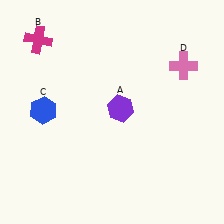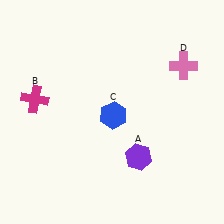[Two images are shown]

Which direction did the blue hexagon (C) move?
The blue hexagon (C) moved right.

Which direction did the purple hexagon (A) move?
The purple hexagon (A) moved down.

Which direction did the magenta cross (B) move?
The magenta cross (B) moved down.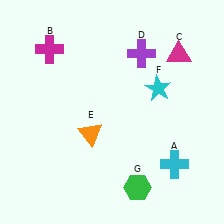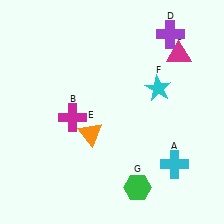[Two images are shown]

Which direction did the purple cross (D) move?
The purple cross (D) moved right.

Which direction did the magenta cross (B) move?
The magenta cross (B) moved down.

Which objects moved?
The objects that moved are: the magenta cross (B), the purple cross (D).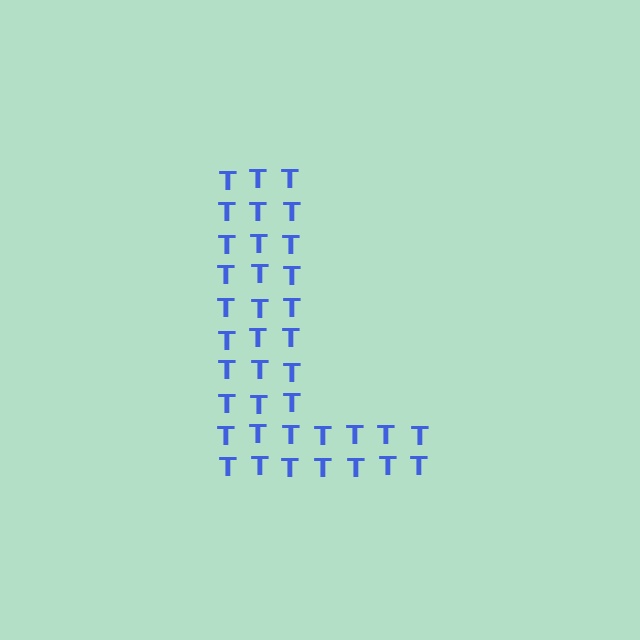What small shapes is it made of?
It is made of small letter T's.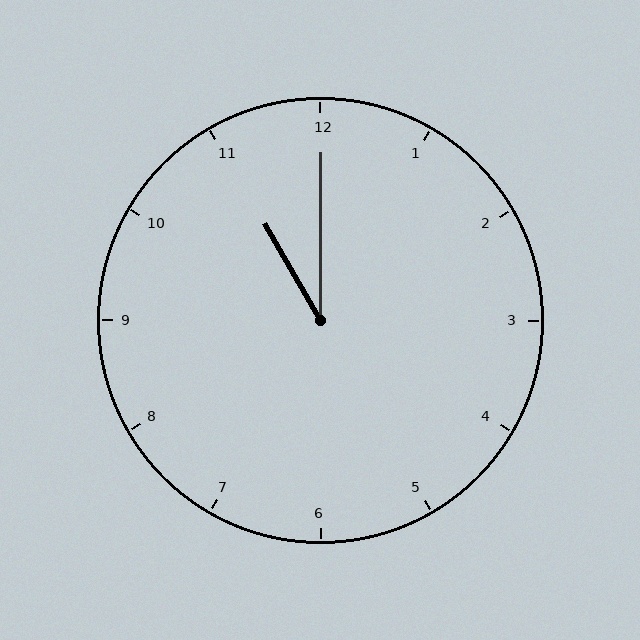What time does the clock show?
11:00.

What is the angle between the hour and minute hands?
Approximately 30 degrees.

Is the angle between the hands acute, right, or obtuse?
It is acute.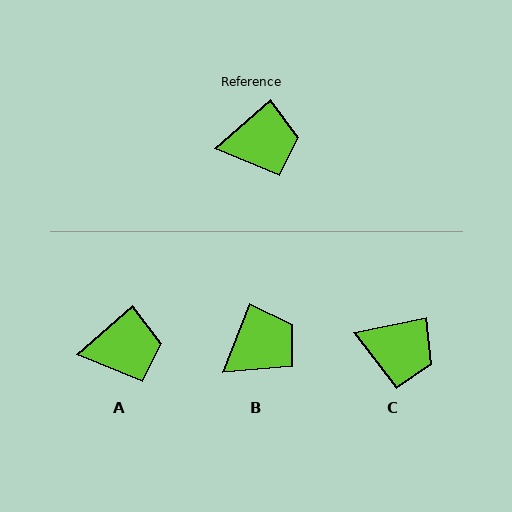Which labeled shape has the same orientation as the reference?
A.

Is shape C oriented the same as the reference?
No, it is off by about 30 degrees.